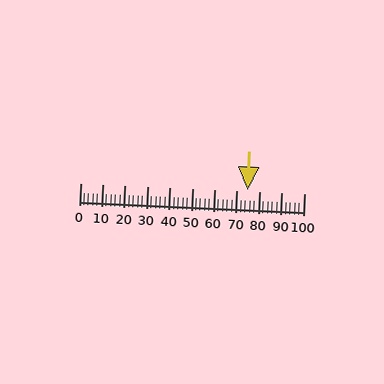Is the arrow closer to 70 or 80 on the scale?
The arrow is closer to 70.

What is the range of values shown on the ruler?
The ruler shows values from 0 to 100.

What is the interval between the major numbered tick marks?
The major tick marks are spaced 10 units apart.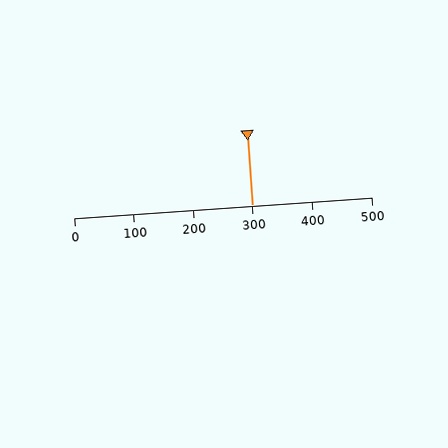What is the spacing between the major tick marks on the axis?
The major ticks are spaced 100 apart.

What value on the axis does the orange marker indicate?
The marker indicates approximately 300.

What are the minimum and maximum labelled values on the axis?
The axis runs from 0 to 500.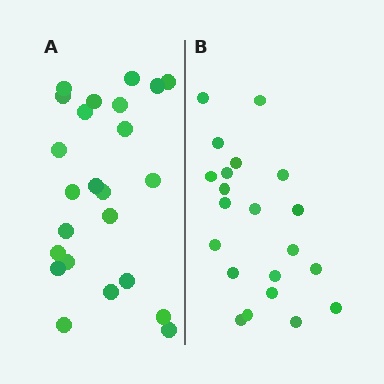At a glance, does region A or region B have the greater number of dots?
Region A (the left region) has more dots.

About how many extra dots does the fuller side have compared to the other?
Region A has just a few more — roughly 2 or 3 more dots than region B.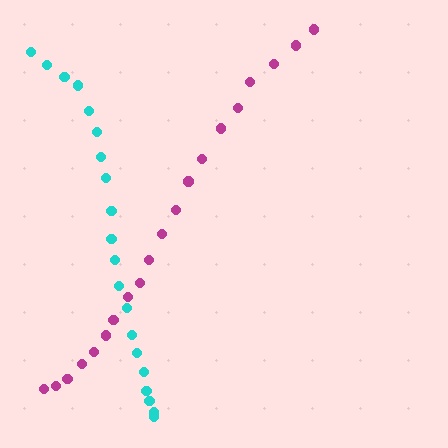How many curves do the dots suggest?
There are 2 distinct paths.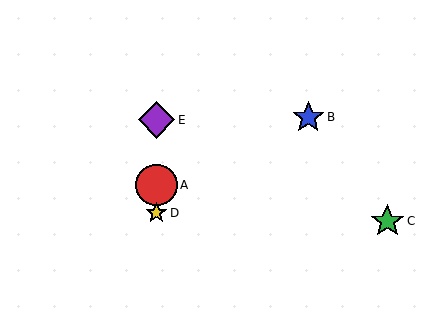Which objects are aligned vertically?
Objects A, D, E are aligned vertically.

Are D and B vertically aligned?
No, D is at x≈156 and B is at x≈308.